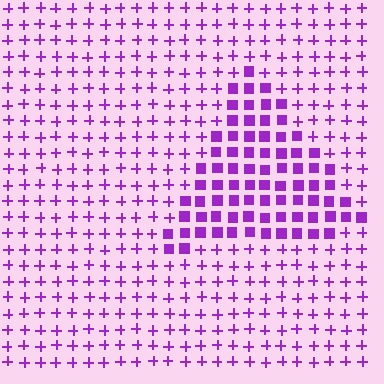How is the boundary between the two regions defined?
The boundary is defined by a change in element shape: squares inside vs. plus signs outside. All elements share the same color and spacing.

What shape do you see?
I see a triangle.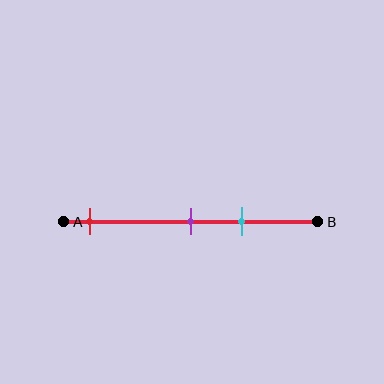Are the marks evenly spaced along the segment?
No, the marks are not evenly spaced.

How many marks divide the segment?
There are 3 marks dividing the segment.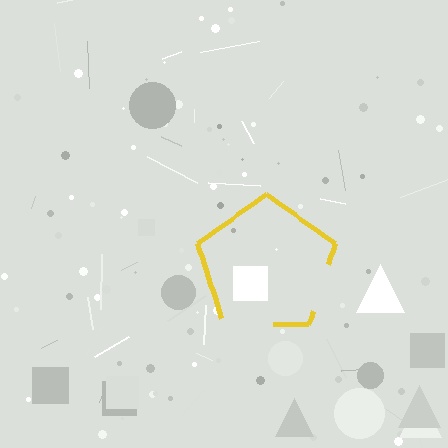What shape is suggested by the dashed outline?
The dashed outline suggests a pentagon.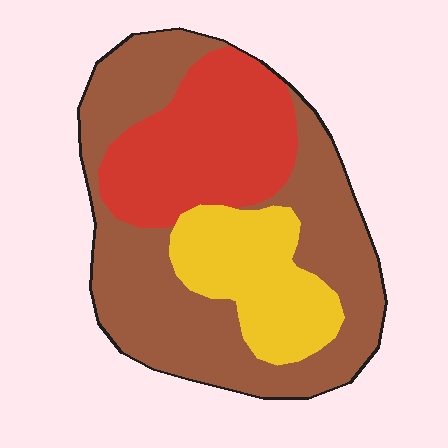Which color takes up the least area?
Yellow, at roughly 20%.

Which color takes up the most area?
Brown, at roughly 50%.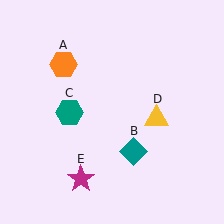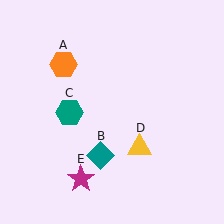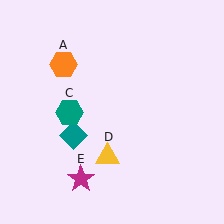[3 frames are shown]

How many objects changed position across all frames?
2 objects changed position: teal diamond (object B), yellow triangle (object D).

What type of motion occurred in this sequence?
The teal diamond (object B), yellow triangle (object D) rotated clockwise around the center of the scene.